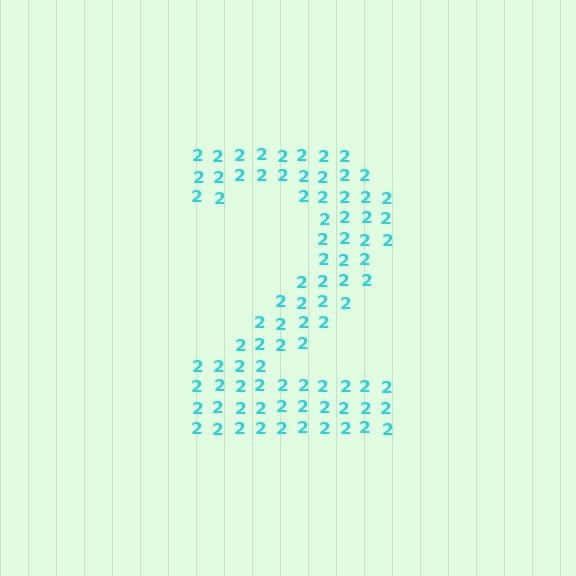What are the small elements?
The small elements are digit 2's.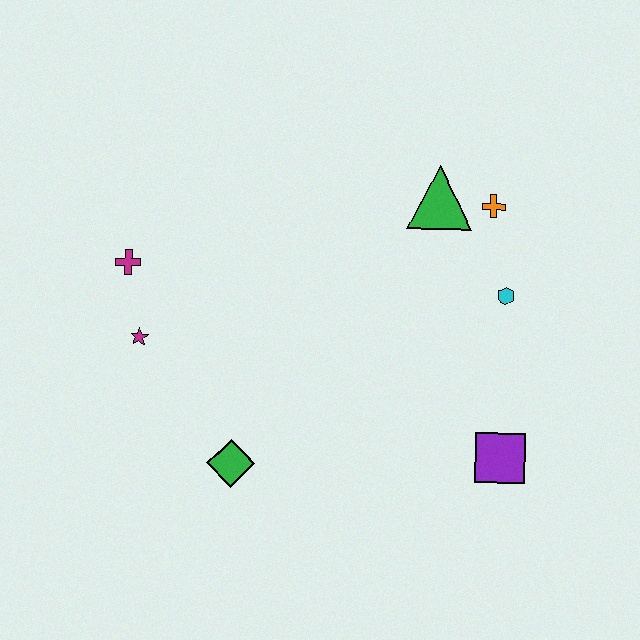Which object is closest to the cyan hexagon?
The orange cross is closest to the cyan hexagon.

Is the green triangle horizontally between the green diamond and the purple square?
Yes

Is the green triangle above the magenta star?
Yes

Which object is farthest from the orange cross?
The magenta star is farthest from the orange cross.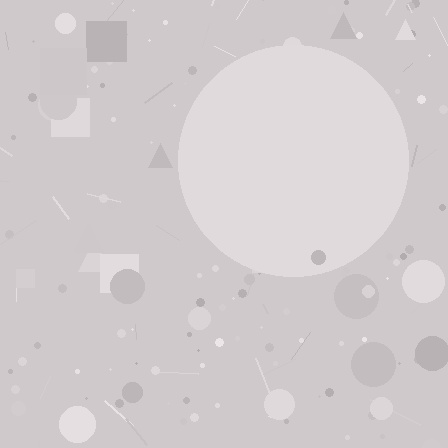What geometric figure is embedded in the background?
A circle is embedded in the background.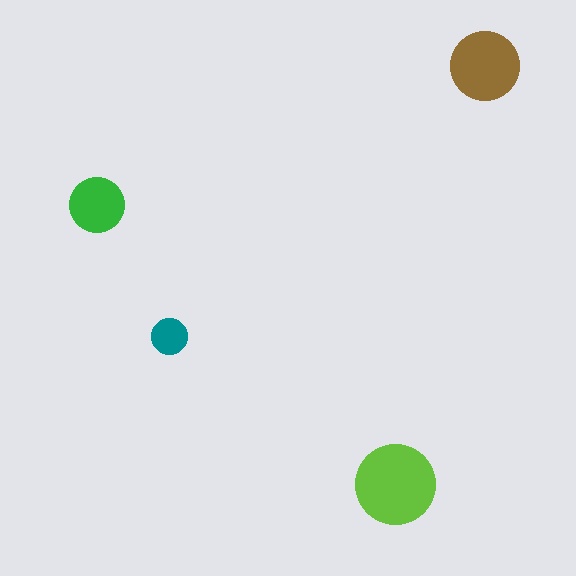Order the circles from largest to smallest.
the lime one, the brown one, the green one, the teal one.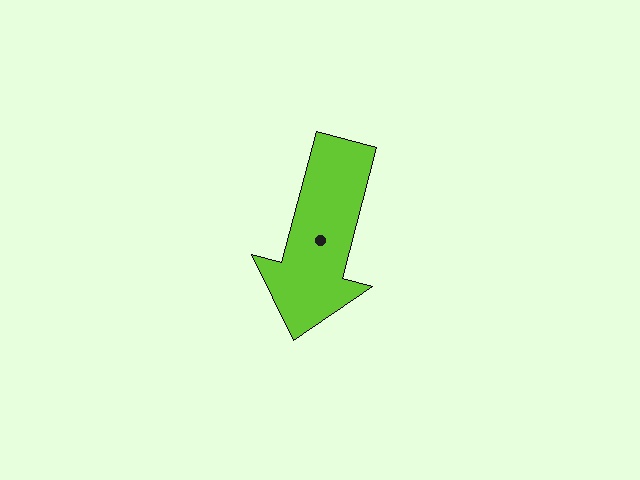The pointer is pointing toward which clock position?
Roughly 6 o'clock.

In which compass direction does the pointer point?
South.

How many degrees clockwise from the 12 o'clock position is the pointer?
Approximately 195 degrees.